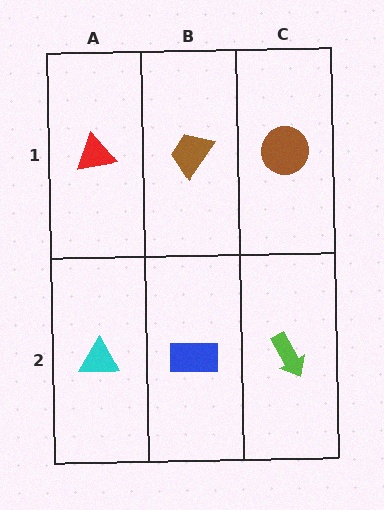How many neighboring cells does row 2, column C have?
2.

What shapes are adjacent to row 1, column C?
A lime arrow (row 2, column C), a brown trapezoid (row 1, column B).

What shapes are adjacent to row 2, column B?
A brown trapezoid (row 1, column B), a cyan triangle (row 2, column A), a lime arrow (row 2, column C).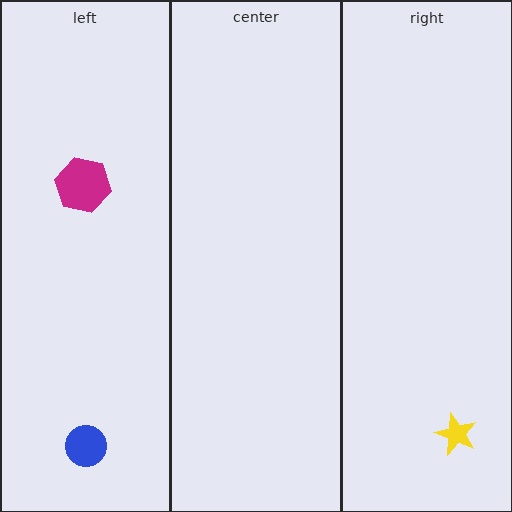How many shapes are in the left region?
2.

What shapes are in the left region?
The blue circle, the magenta hexagon.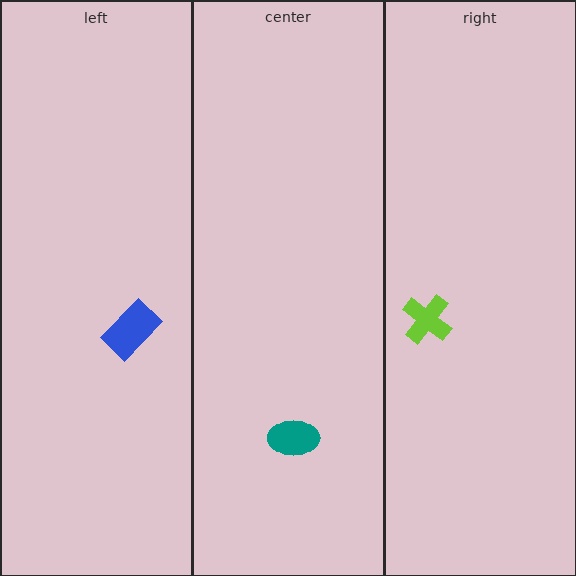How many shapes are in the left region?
1.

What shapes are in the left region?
The blue rectangle.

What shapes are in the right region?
The lime cross.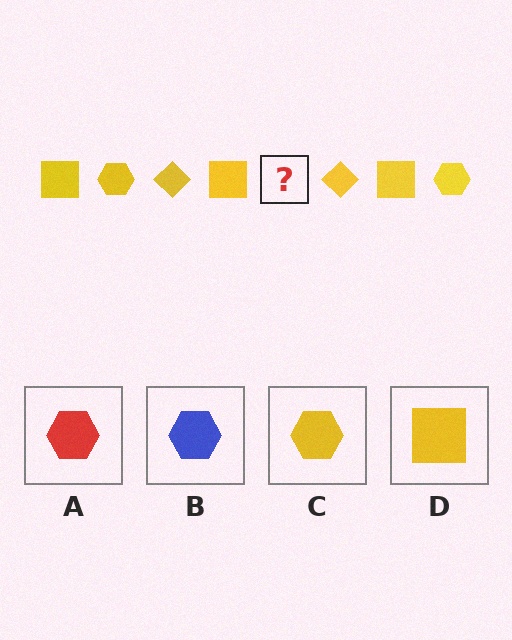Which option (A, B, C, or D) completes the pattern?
C.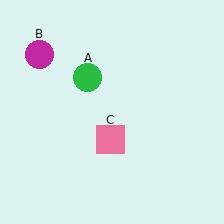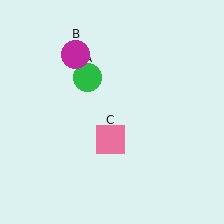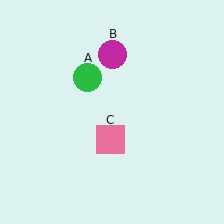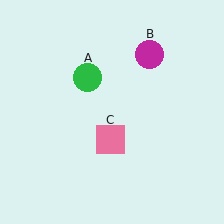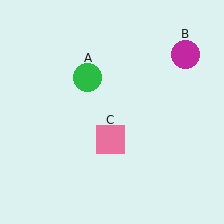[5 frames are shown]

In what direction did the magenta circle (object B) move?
The magenta circle (object B) moved right.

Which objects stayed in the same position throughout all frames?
Green circle (object A) and pink square (object C) remained stationary.